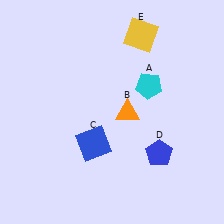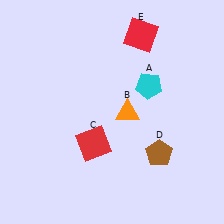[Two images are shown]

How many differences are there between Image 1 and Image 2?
There are 3 differences between the two images.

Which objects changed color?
C changed from blue to red. D changed from blue to brown. E changed from yellow to red.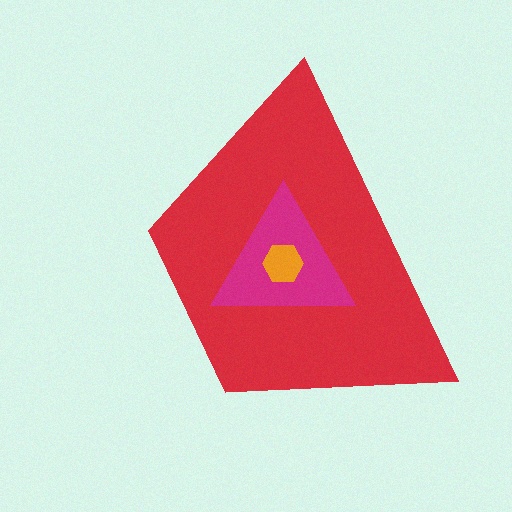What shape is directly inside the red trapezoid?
The magenta triangle.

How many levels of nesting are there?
3.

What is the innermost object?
The orange hexagon.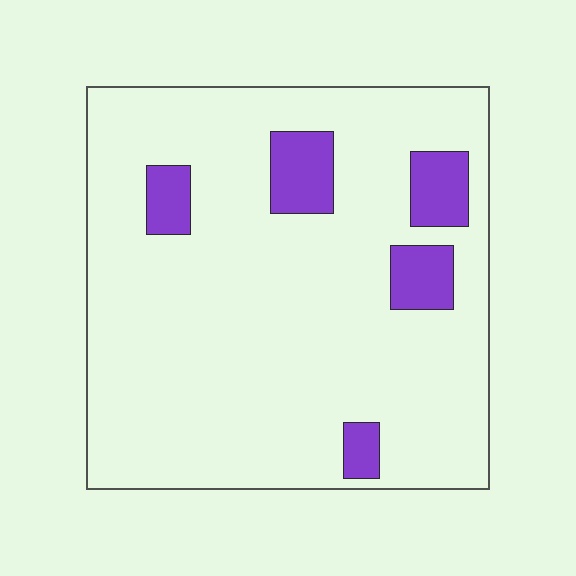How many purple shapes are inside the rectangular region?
5.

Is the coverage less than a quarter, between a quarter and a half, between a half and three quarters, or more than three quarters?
Less than a quarter.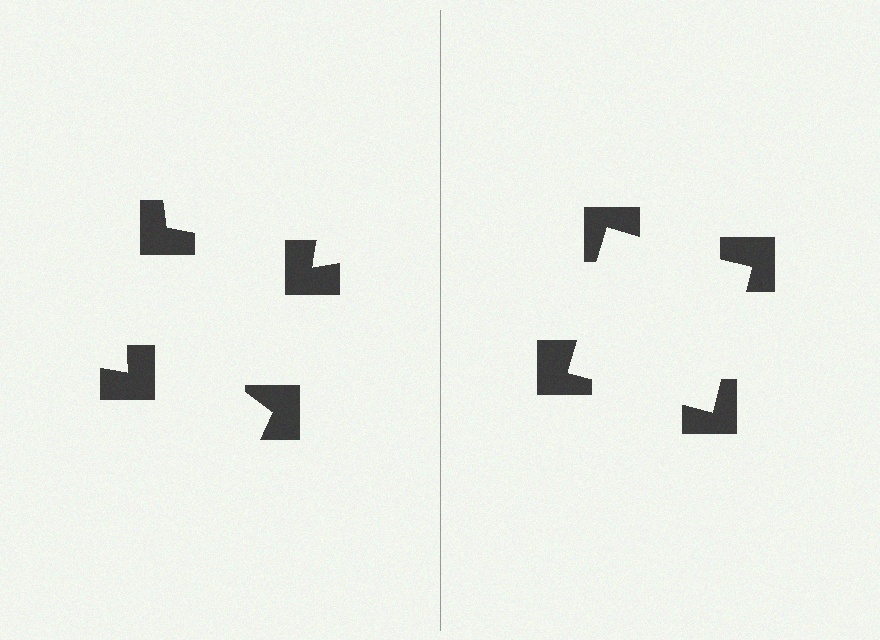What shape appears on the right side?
An illusory square.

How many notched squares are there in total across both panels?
8 — 4 on each side.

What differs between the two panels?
The notched squares are positioned identically on both sides; only the wedge orientations differ. On the right they align to a square; on the left they are misaligned.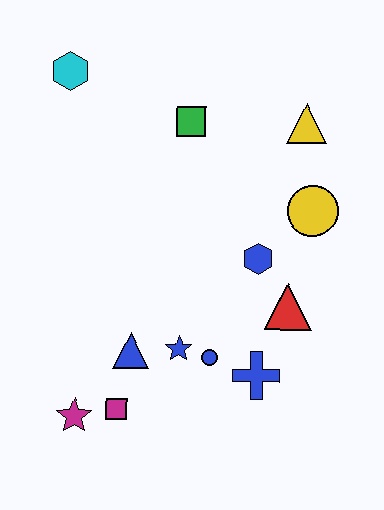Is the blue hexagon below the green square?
Yes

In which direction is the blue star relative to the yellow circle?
The blue star is below the yellow circle.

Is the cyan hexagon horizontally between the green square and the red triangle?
No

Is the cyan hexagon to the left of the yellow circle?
Yes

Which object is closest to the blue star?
The blue circle is closest to the blue star.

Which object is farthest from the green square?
The magenta star is farthest from the green square.